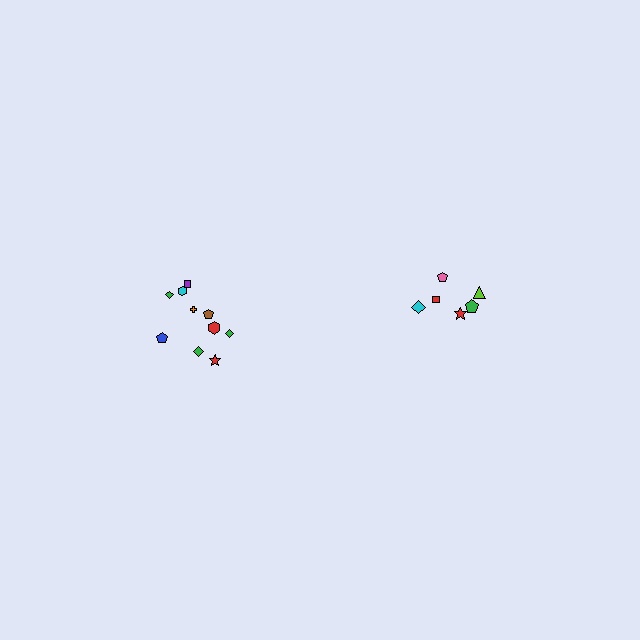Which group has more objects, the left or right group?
The left group.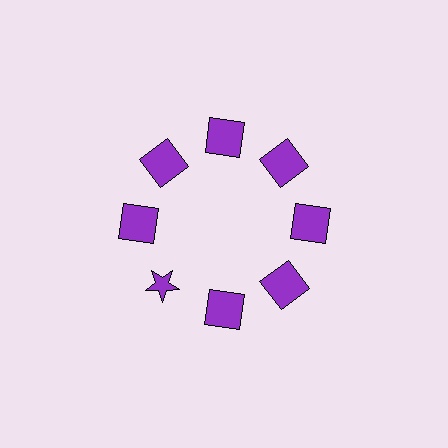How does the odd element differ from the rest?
It has a different shape: star instead of square.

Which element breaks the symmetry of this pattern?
The purple star at roughly the 8 o'clock position breaks the symmetry. All other shapes are purple squares.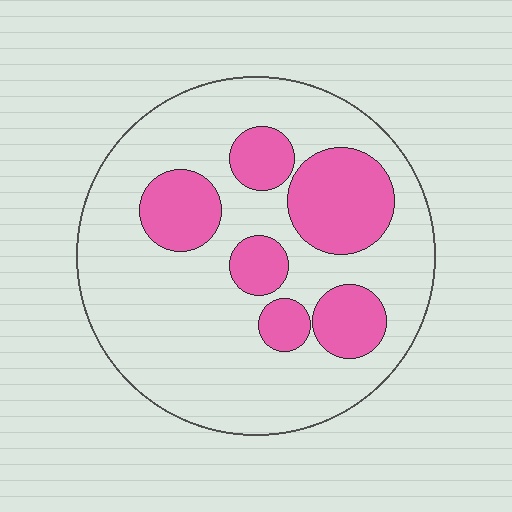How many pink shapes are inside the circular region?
6.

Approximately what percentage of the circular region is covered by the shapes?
Approximately 25%.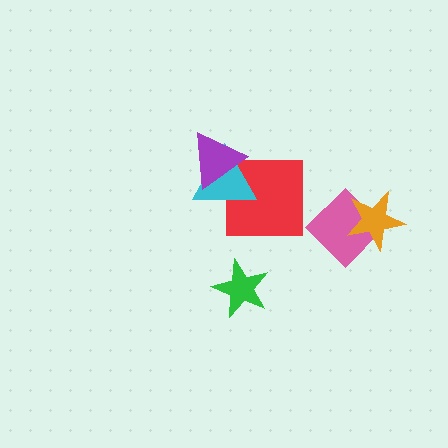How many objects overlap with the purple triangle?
2 objects overlap with the purple triangle.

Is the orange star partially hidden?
No, no other shape covers it.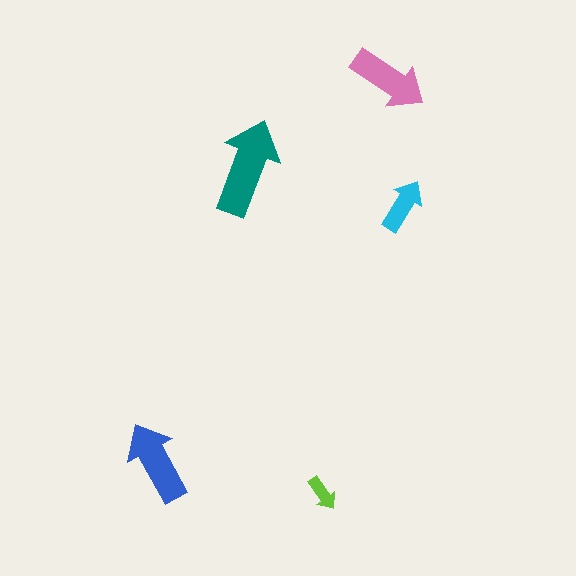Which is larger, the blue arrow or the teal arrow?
The teal one.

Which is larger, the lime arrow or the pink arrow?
The pink one.